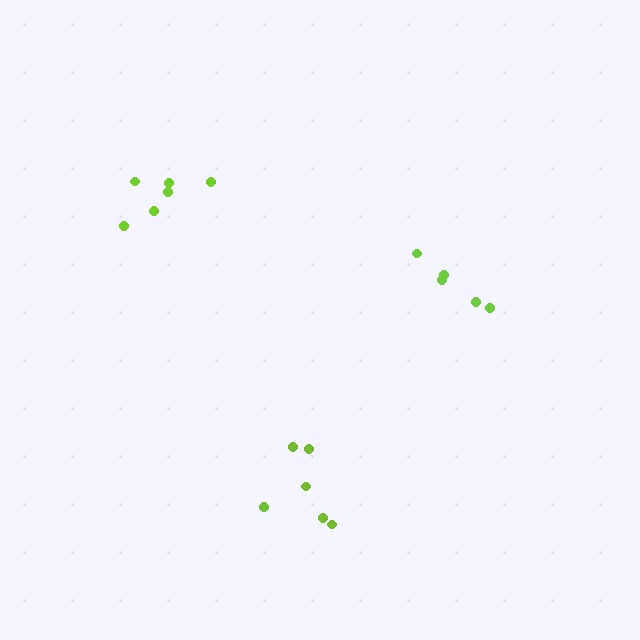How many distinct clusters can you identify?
There are 3 distinct clusters.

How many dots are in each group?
Group 1: 6 dots, Group 2: 6 dots, Group 3: 5 dots (17 total).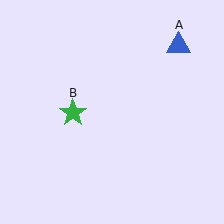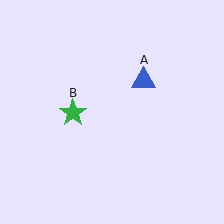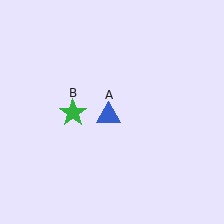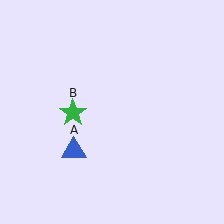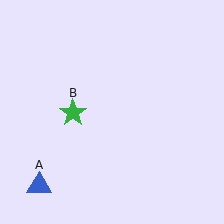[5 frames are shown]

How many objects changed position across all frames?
1 object changed position: blue triangle (object A).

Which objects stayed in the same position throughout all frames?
Green star (object B) remained stationary.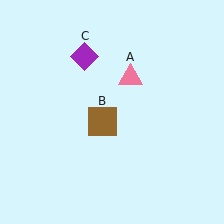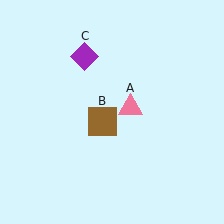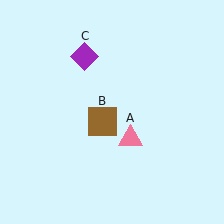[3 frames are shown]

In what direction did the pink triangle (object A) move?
The pink triangle (object A) moved down.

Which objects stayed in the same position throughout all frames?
Brown square (object B) and purple diamond (object C) remained stationary.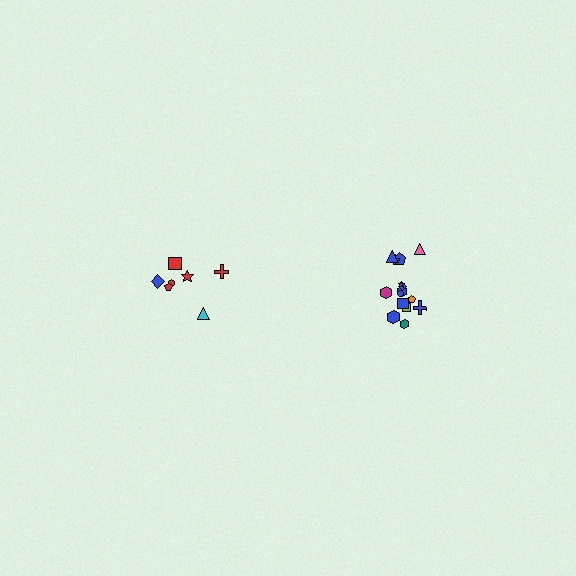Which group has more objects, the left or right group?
The right group.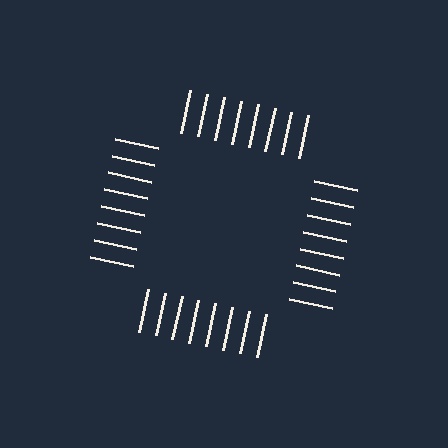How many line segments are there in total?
32 — 8 along each of the 4 edges.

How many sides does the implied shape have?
4 sides — the line-ends trace a square.